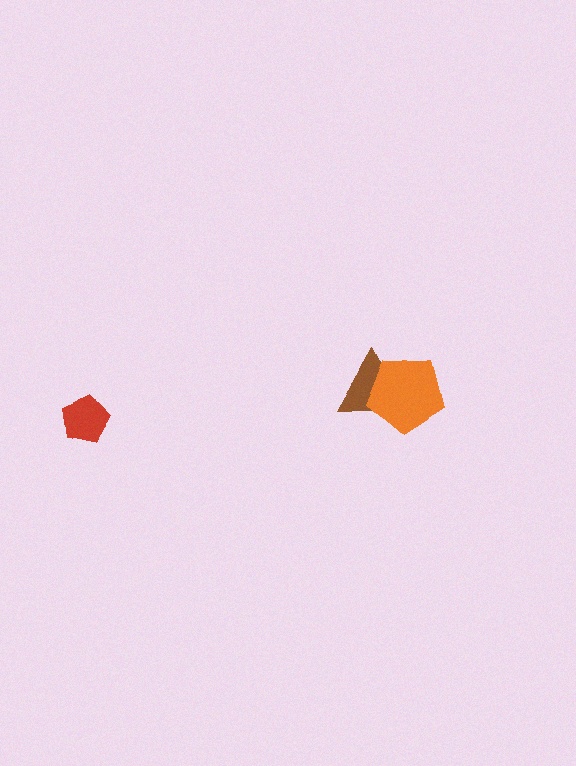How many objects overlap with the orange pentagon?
1 object overlaps with the orange pentagon.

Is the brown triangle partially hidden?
Yes, it is partially covered by another shape.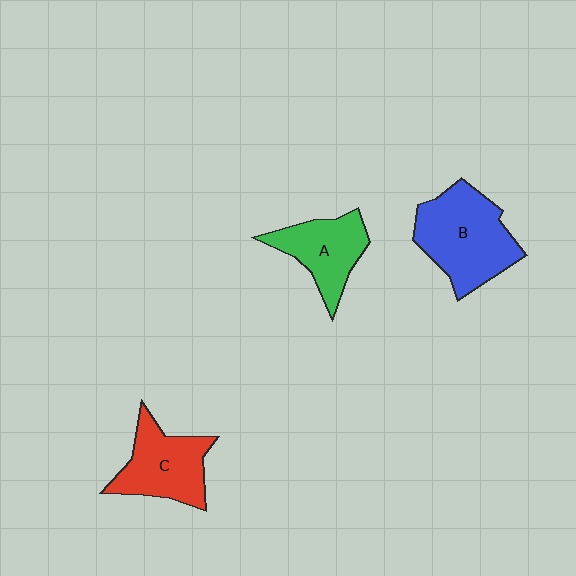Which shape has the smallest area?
Shape A (green).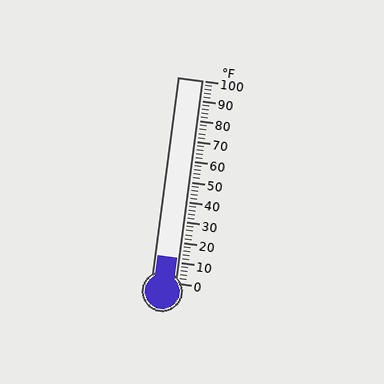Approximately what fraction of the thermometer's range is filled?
The thermometer is filled to approximately 10% of its range.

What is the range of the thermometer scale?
The thermometer scale ranges from 0°F to 100°F.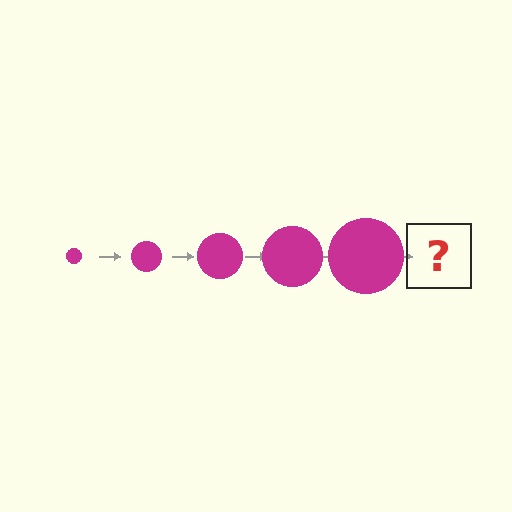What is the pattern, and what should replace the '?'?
The pattern is that the circle gets progressively larger each step. The '?' should be a magenta circle, larger than the previous one.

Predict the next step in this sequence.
The next step is a magenta circle, larger than the previous one.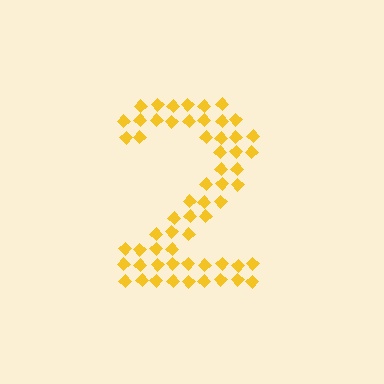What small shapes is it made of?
It is made of small diamonds.